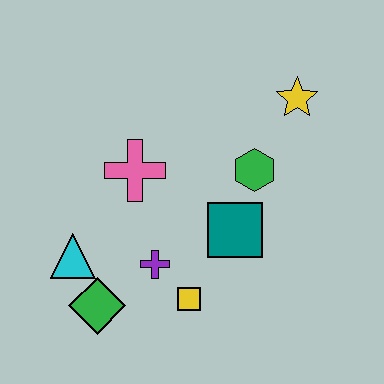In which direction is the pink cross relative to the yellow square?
The pink cross is above the yellow square.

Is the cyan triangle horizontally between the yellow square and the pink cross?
No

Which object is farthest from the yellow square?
The yellow star is farthest from the yellow square.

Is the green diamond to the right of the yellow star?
No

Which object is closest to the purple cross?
The yellow square is closest to the purple cross.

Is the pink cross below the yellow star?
Yes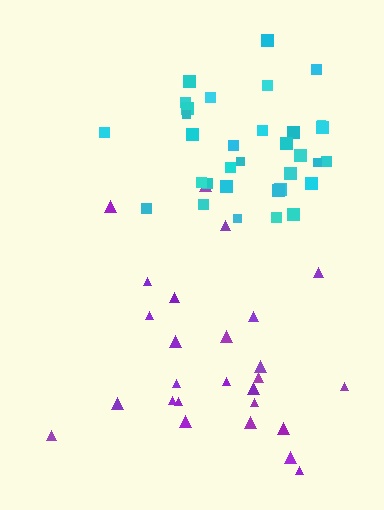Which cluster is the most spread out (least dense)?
Purple.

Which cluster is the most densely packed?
Cyan.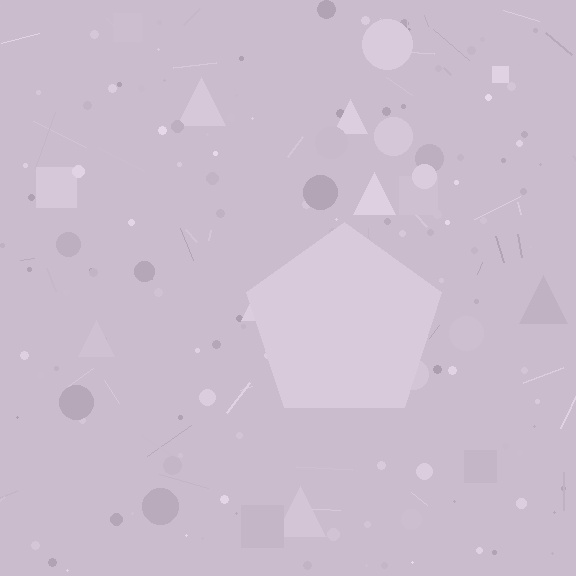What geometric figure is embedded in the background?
A pentagon is embedded in the background.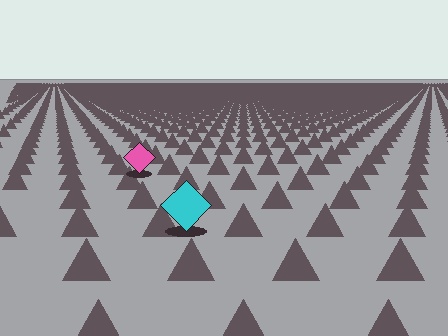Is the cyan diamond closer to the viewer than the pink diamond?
Yes. The cyan diamond is closer — you can tell from the texture gradient: the ground texture is coarser near it.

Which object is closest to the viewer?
The cyan diamond is closest. The texture marks near it are larger and more spread out.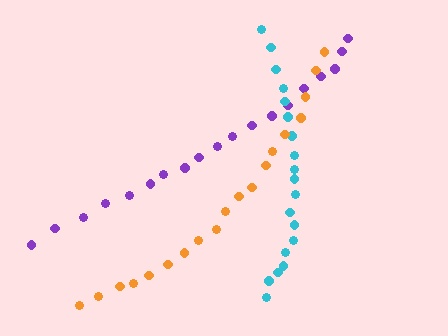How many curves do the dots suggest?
There are 3 distinct paths.